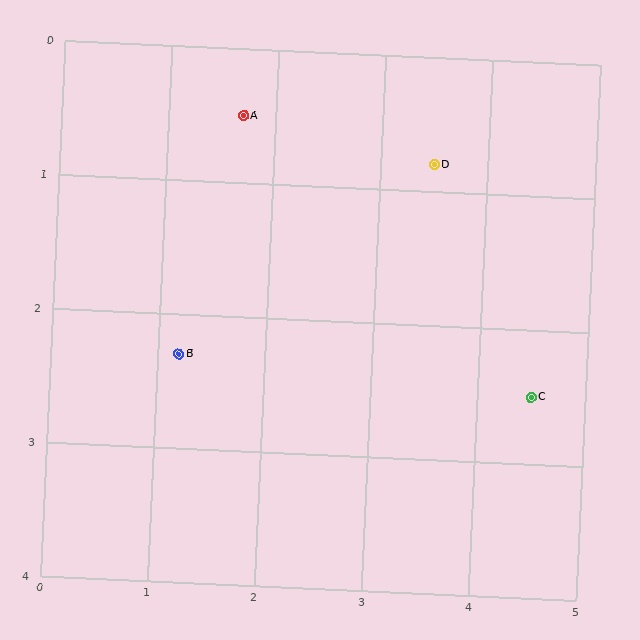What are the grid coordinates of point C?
Point C is at approximately (4.5, 2.5).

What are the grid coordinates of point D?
Point D is at approximately (3.5, 0.8).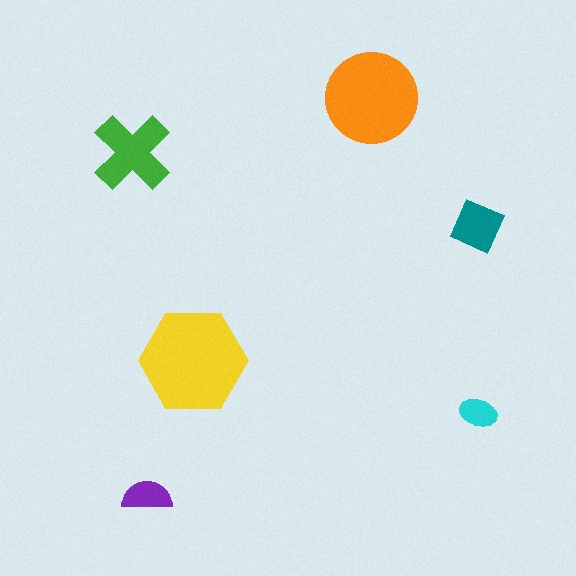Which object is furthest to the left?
The green cross is leftmost.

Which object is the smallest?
The cyan ellipse.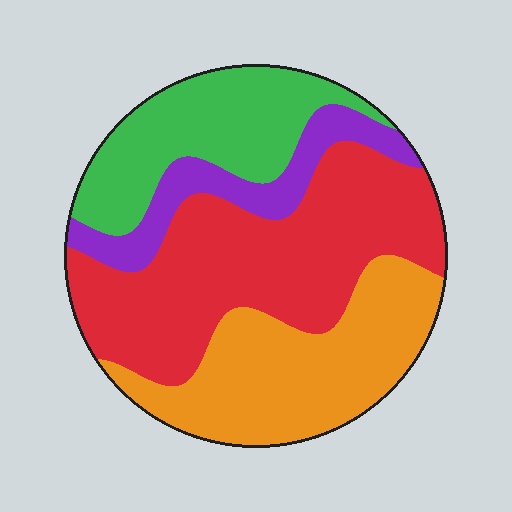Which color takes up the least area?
Purple, at roughly 10%.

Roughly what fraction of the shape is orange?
Orange covers 28% of the shape.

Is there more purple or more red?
Red.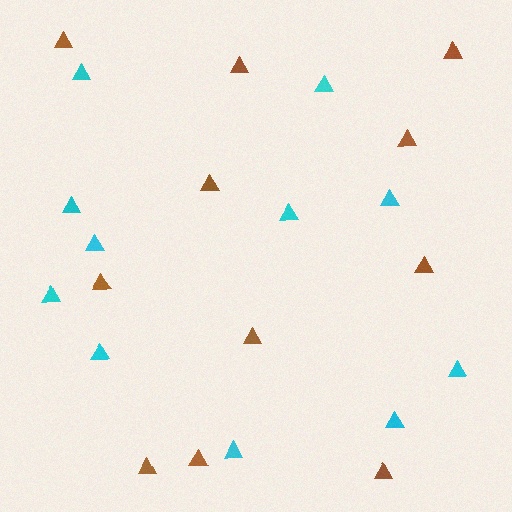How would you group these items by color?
There are 2 groups: one group of brown triangles (11) and one group of cyan triangles (11).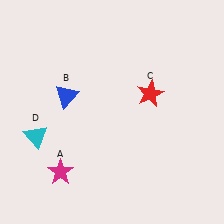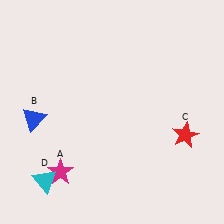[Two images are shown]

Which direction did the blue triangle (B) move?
The blue triangle (B) moved left.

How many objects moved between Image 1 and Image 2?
3 objects moved between the two images.